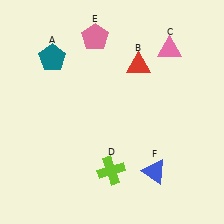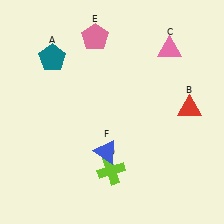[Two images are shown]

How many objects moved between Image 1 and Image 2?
2 objects moved between the two images.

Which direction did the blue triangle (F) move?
The blue triangle (F) moved left.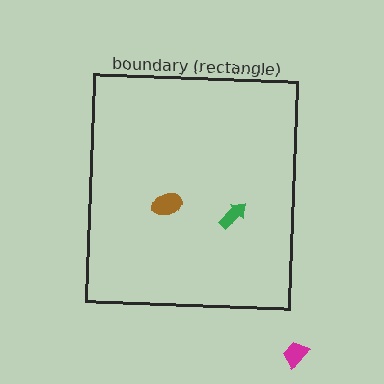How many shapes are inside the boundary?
2 inside, 1 outside.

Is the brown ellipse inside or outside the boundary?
Inside.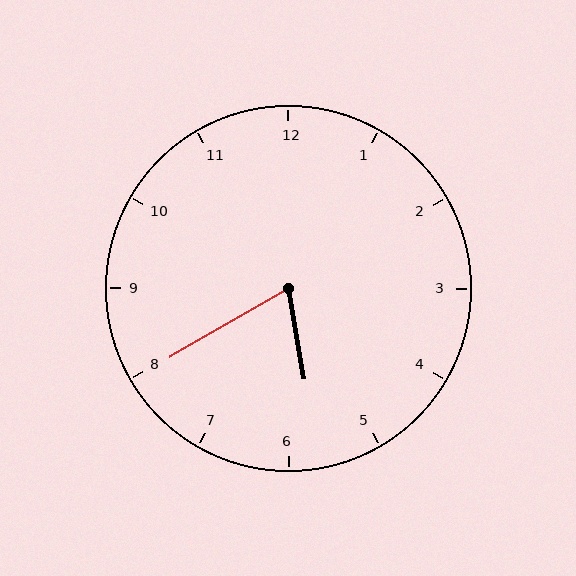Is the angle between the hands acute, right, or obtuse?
It is acute.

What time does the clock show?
5:40.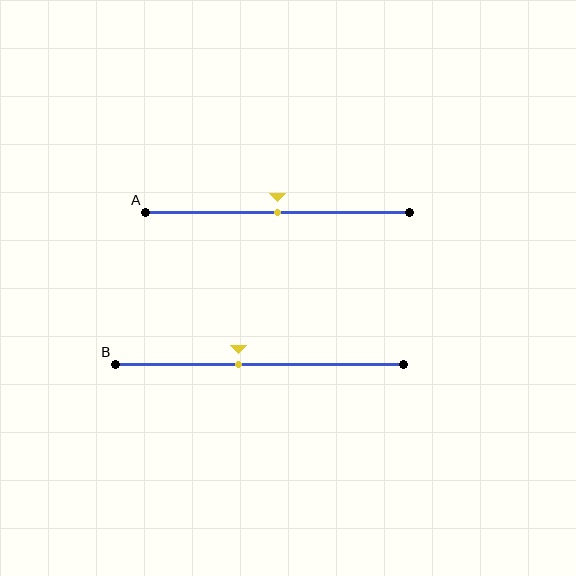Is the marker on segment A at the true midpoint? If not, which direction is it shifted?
Yes, the marker on segment A is at the true midpoint.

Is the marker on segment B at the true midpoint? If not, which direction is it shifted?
No, the marker on segment B is shifted to the left by about 7% of the segment length.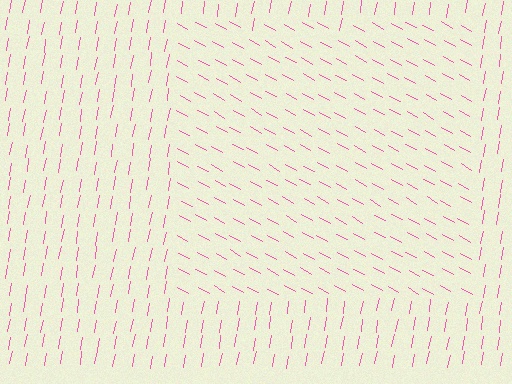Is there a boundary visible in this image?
Yes, there is a texture boundary formed by a change in line orientation.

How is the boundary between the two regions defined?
The boundary is defined purely by a change in line orientation (approximately 71 degrees difference). All lines are the same color and thickness.